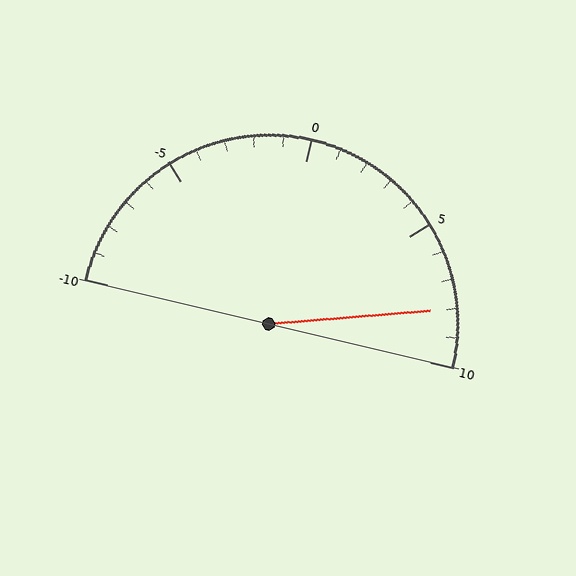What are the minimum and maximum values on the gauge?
The gauge ranges from -10 to 10.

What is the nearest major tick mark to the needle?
The nearest major tick mark is 10.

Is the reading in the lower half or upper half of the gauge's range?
The reading is in the upper half of the range (-10 to 10).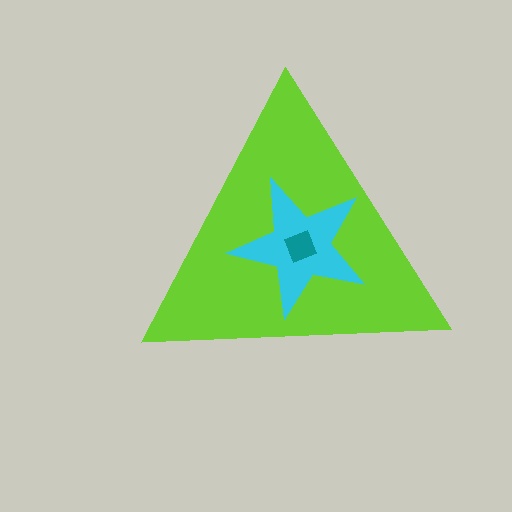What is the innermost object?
The teal diamond.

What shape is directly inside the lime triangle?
The cyan star.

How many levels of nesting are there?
3.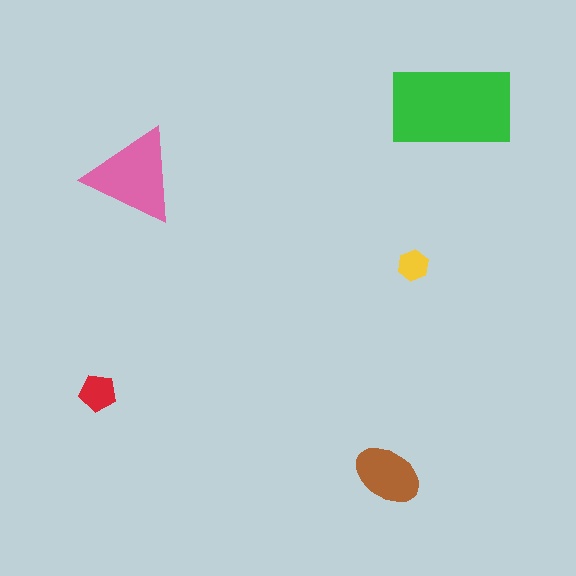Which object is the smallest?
The yellow hexagon.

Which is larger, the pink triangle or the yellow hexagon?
The pink triangle.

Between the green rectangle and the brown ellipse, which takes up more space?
The green rectangle.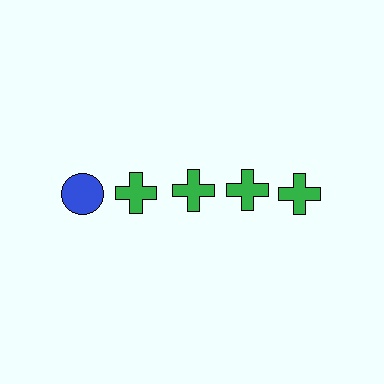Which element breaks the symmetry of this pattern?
The blue circle in the top row, leftmost column breaks the symmetry. All other shapes are green crosses.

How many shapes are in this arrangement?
There are 5 shapes arranged in a grid pattern.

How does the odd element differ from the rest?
It differs in both color (blue instead of green) and shape (circle instead of cross).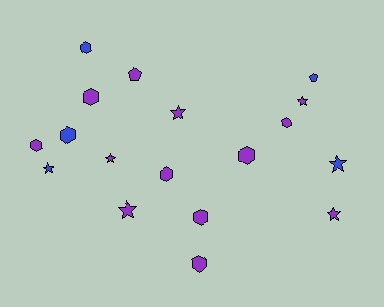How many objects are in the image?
There are 18 objects.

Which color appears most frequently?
Purple, with 13 objects.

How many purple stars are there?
There are 5 purple stars.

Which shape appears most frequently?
Hexagon, with 9 objects.